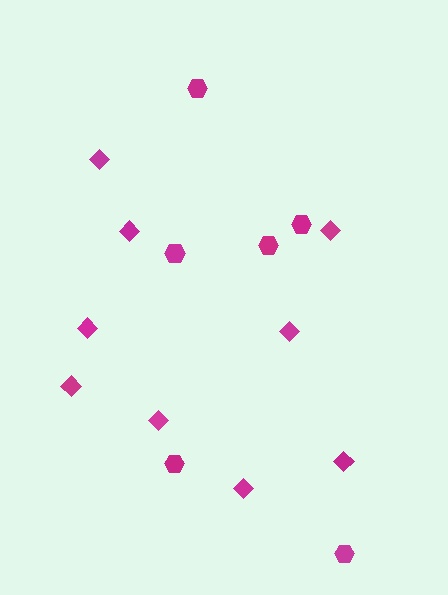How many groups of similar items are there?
There are 2 groups: one group of diamonds (9) and one group of hexagons (6).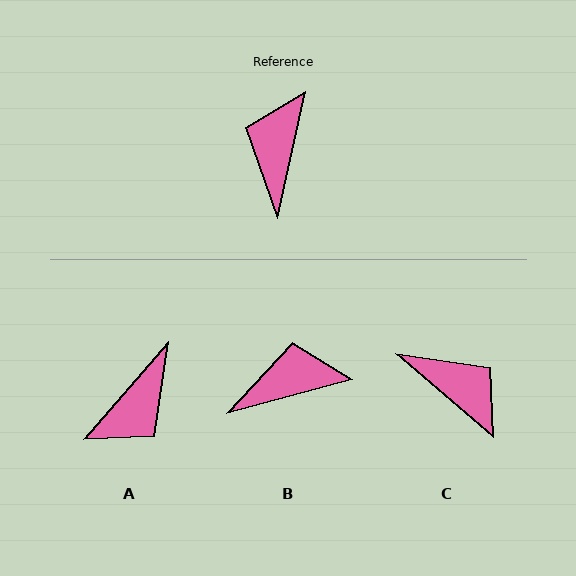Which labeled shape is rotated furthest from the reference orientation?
A, about 152 degrees away.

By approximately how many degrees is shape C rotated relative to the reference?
Approximately 118 degrees clockwise.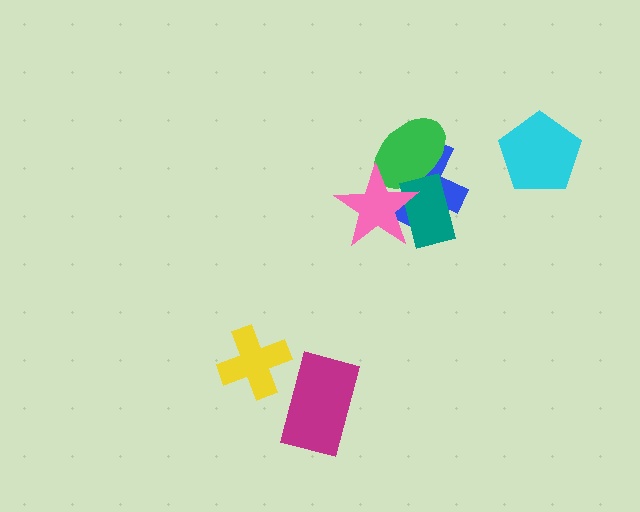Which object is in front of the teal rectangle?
The pink star is in front of the teal rectangle.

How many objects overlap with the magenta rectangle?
0 objects overlap with the magenta rectangle.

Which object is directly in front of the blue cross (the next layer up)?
The green ellipse is directly in front of the blue cross.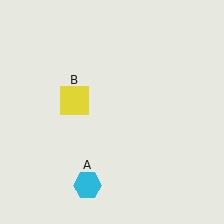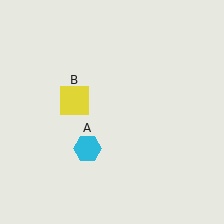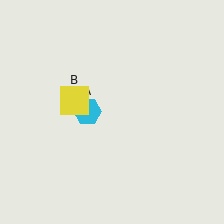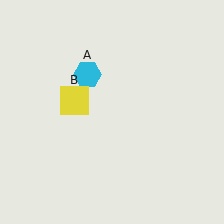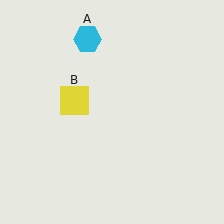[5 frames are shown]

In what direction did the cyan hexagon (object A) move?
The cyan hexagon (object A) moved up.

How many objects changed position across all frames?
1 object changed position: cyan hexagon (object A).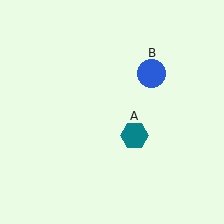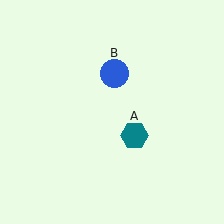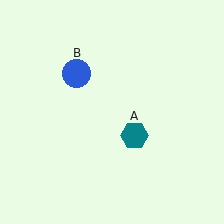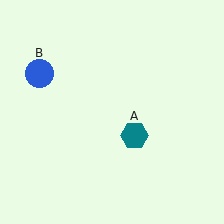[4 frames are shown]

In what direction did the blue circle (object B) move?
The blue circle (object B) moved left.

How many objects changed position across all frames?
1 object changed position: blue circle (object B).